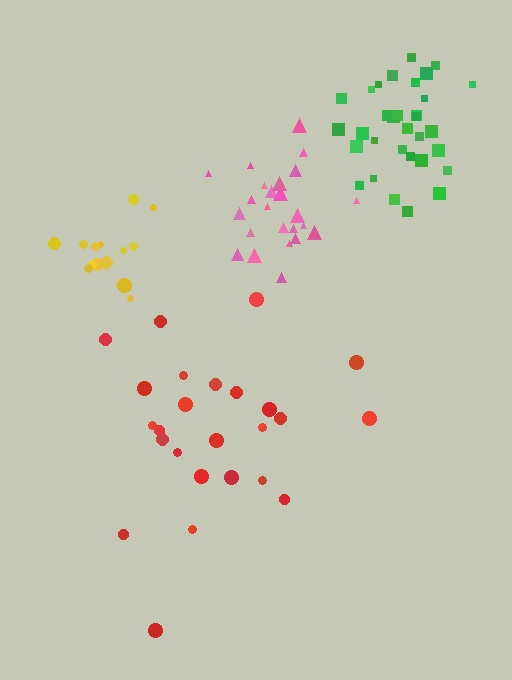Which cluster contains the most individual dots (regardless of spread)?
Green (33).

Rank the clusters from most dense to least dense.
yellow, green, pink, red.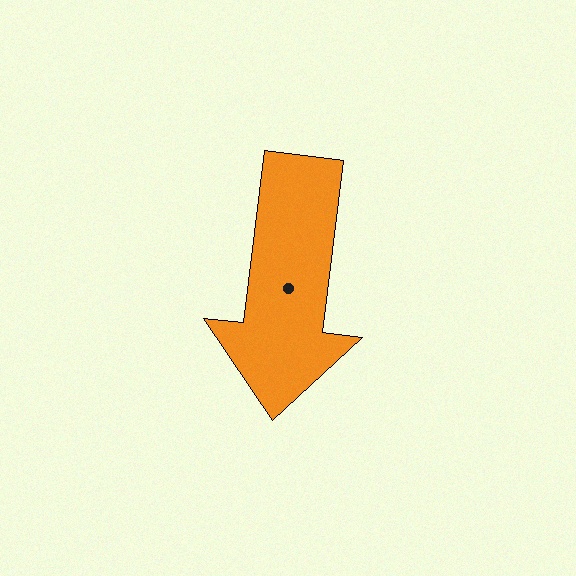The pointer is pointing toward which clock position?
Roughly 6 o'clock.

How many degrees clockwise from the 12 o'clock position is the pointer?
Approximately 187 degrees.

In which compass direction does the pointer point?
South.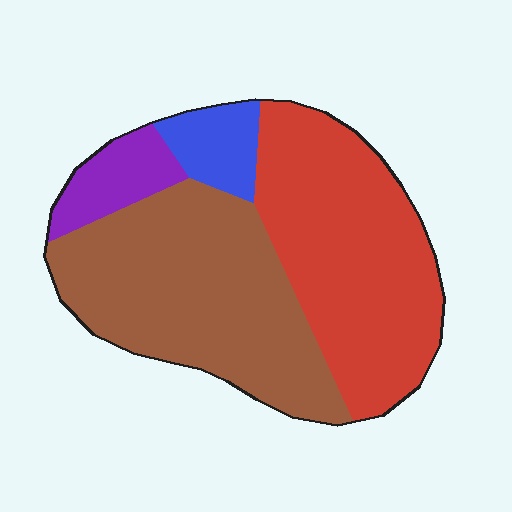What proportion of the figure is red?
Red takes up about two fifths (2/5) of the figure.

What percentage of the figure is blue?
Blue takes up about one tenth (1/10) of the figure.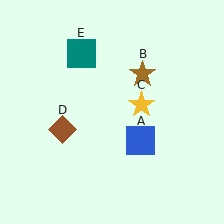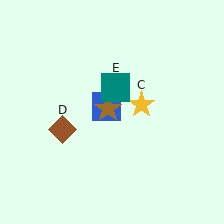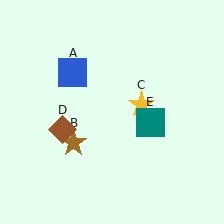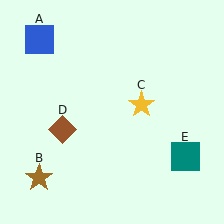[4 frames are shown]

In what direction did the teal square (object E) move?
The teal square (object E) moved down and to the right.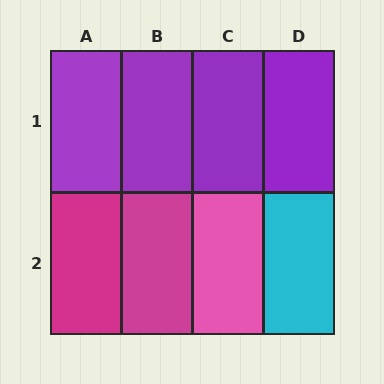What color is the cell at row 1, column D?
Purple.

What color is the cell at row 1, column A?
Purple.